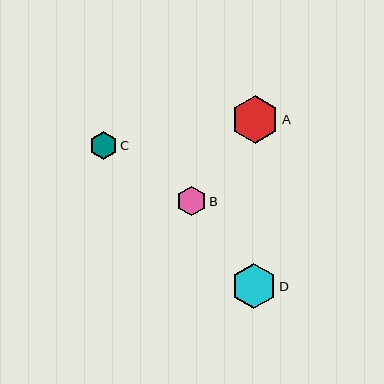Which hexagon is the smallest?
Hexagon C is the smallest with a size of approximately 28 pixels.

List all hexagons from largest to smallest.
From largest to smallest: A, D, B, C.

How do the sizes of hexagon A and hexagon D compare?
Hexagon A and hexagon D are approximately the same size.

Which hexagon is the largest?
Hexagon A is the largest with a size of approximately 47 pixels.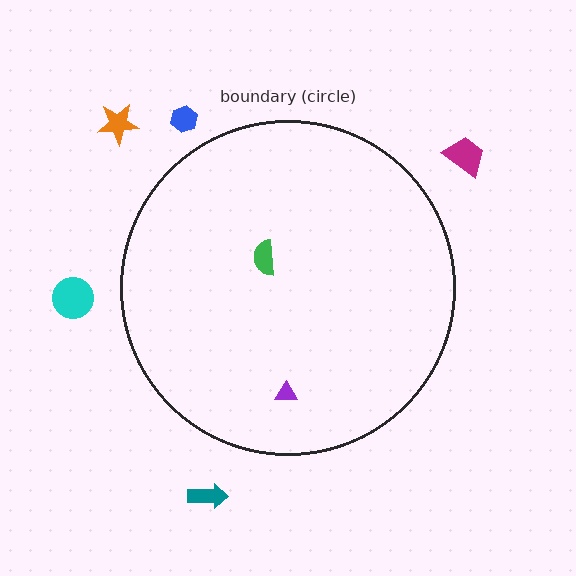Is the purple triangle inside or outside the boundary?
Inside.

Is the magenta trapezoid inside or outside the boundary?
Outside.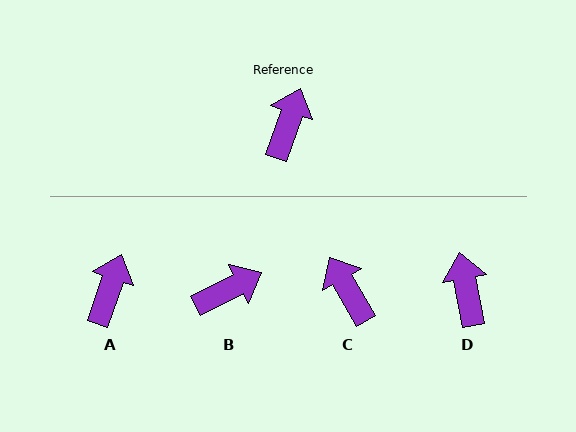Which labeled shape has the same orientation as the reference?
A.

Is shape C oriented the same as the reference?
No, it is off by about 49 degrees.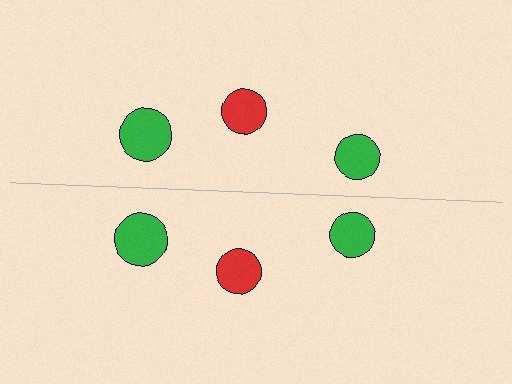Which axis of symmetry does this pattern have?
The pattern has a horizontal axis of symmetry running through the center of the image.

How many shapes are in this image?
There are 6 shapes in this image.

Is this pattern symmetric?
Yes, this pattern has bilateral (reflection) symmetry.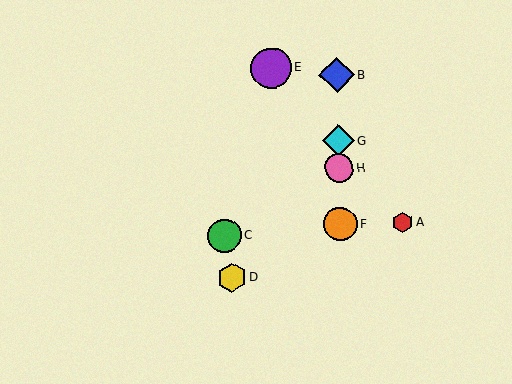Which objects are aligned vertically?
Objects B, F, G, H are aligned vertically.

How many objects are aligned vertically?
4 objects (B, F, G, H) are aligned vertically.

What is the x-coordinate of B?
Object B is at x≈337.